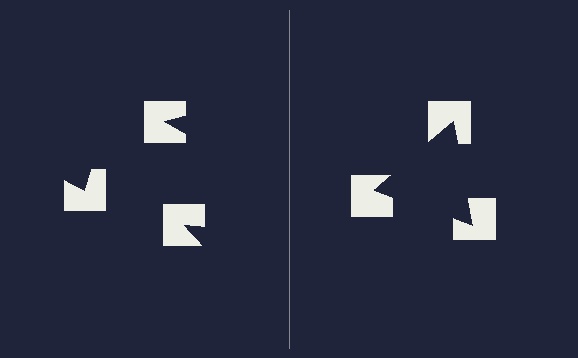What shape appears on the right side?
An illusory triangle.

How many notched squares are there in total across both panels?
6 — 3 on each side.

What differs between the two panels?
The notched squares are positioned identically on both sides; only the wedge orientations differ. On the right they align to a triangle; on the left they are misaligned.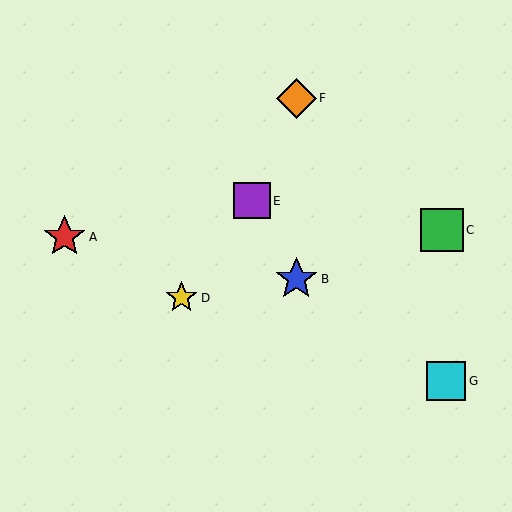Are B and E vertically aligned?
No, B is at x≈296 and E is at x≈252.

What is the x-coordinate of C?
Object C is at x≈442.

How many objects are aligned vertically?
2 objects (B, F) are aligned vertically.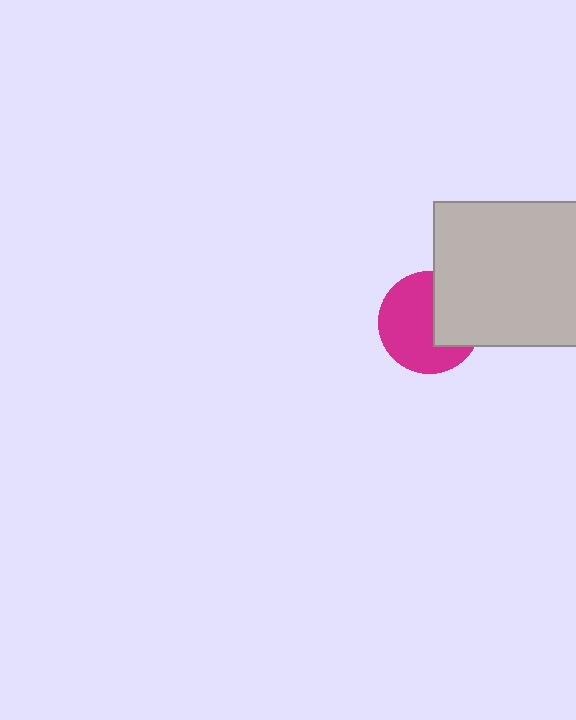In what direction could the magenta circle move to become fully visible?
The magenta circle could move left. That would shift it out from behind the light gray square entirely.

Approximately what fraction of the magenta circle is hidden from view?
Roughly 36% of the magenta circle is hidden behind the light gray square.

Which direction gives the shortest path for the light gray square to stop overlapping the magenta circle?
Moving right gives the shortest separation.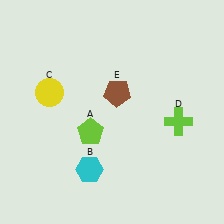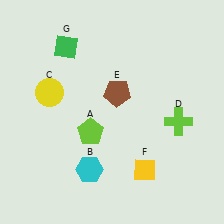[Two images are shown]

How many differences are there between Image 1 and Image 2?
There are 2 differences between the two images.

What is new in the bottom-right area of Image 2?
A yellow diamond (F) was added in the bottom-right area of Image 2.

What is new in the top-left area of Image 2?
A green diamond (G) was added in the top-left area of Image 2.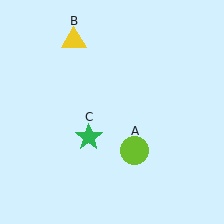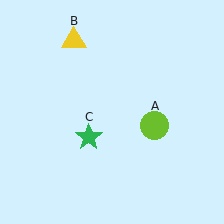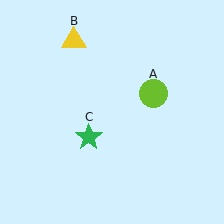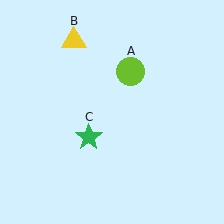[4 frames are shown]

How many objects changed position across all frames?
1 object changed position: lime circle (object A).